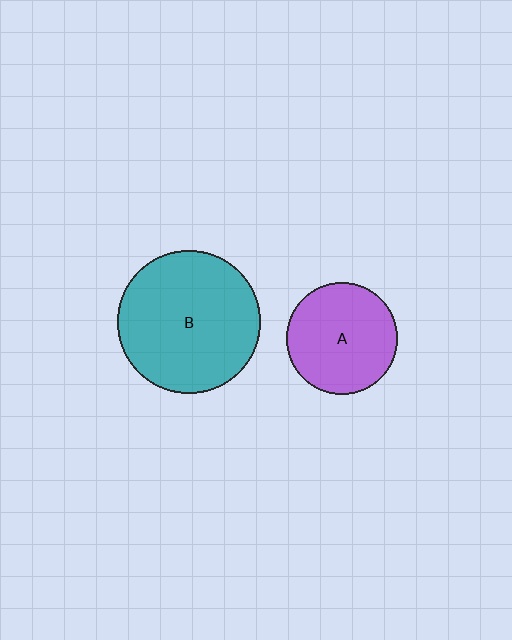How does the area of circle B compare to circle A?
Approximately 1.6 times.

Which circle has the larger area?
Circle B (teal).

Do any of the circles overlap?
No, none of the circles overlap.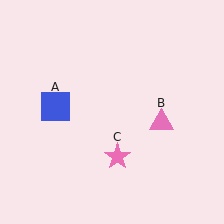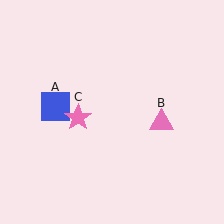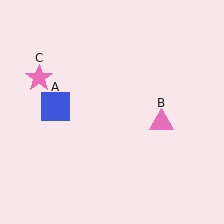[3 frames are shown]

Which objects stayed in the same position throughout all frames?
Blue square (object A) and pink triangle (object B) remained stationary.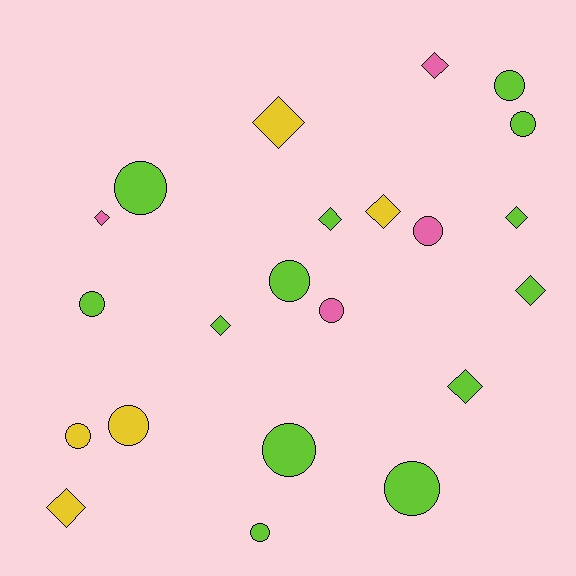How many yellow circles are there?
There are 2 yellow circles.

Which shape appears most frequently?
Circle, with 12 objects.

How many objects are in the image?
There are 22 objects.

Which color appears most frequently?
Lime, with 13 objects.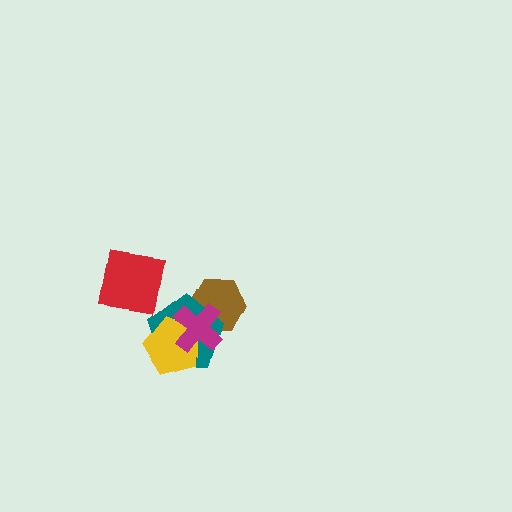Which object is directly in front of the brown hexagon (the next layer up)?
The teal pentagon is directly in front of the brown hexagon.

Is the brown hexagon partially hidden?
Yes, it is partially covered by another shape.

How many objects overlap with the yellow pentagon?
2 objects overlap with the yellow pentagon.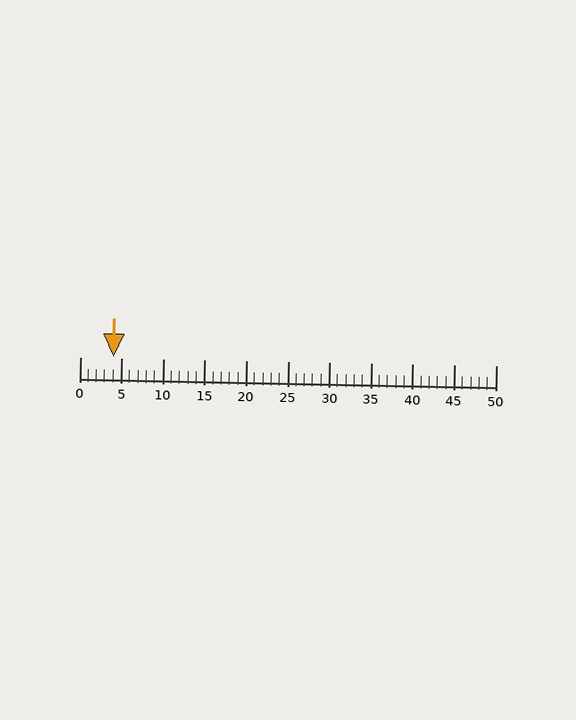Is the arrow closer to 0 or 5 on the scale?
The arrow is closer to 5.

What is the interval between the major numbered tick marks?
The major tick marks are spaced 5 units apart.